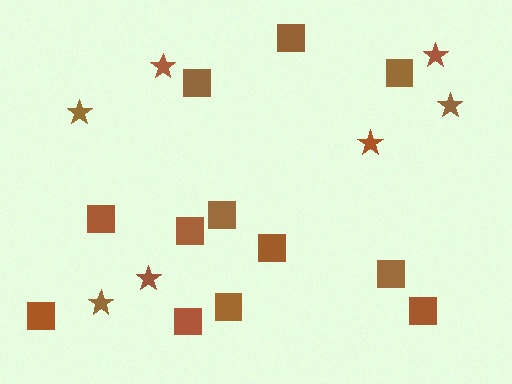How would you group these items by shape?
There are 2 groups: one group of stars (7) and one group of squares (12).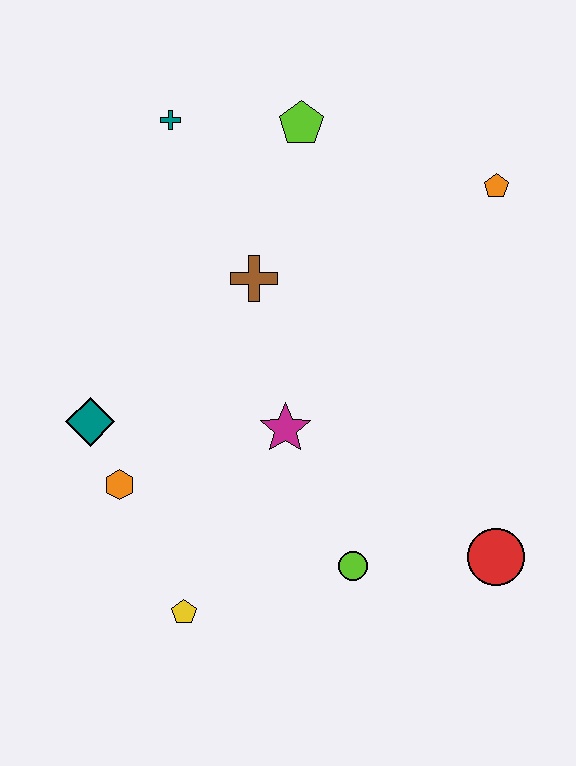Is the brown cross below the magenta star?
No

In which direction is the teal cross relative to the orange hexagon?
The teal cross is above the orange hexagon.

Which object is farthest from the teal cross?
The red circle is farthest from the teal cross.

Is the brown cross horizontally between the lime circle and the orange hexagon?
Yes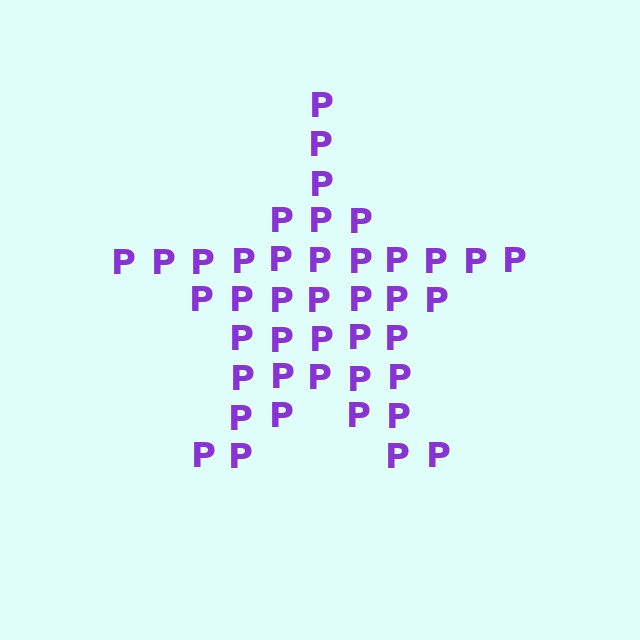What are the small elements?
The small elements are letter P's.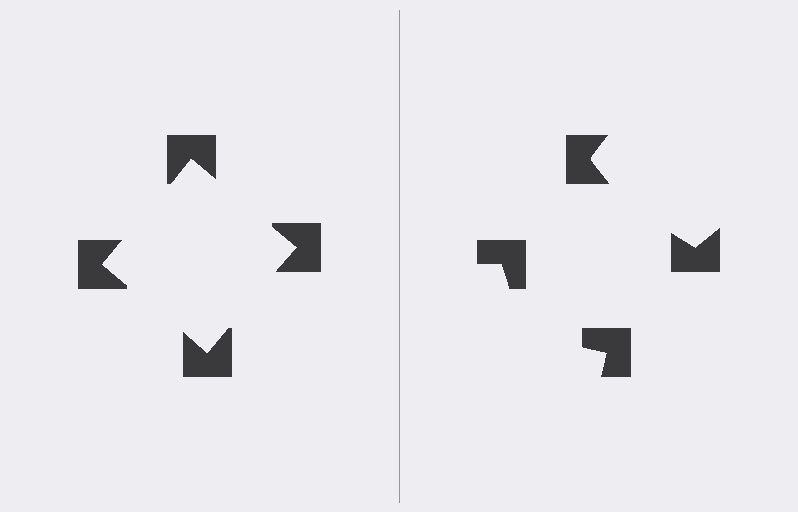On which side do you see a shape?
An illusory square appears on the left side. On the right side the wedge cuts are rotated, so no coherent shape forms.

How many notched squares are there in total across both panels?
8 — 4 on each side.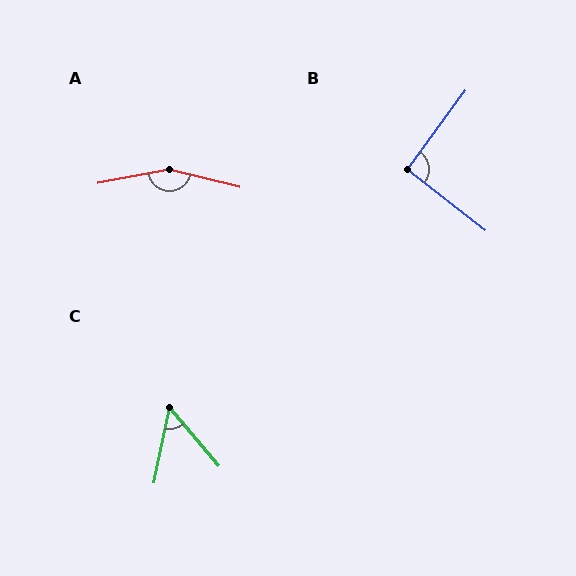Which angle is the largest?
A, at approximately 156 degrees.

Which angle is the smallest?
C, at approximately 52 degrees.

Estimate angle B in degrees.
Approximately 92 degrees.